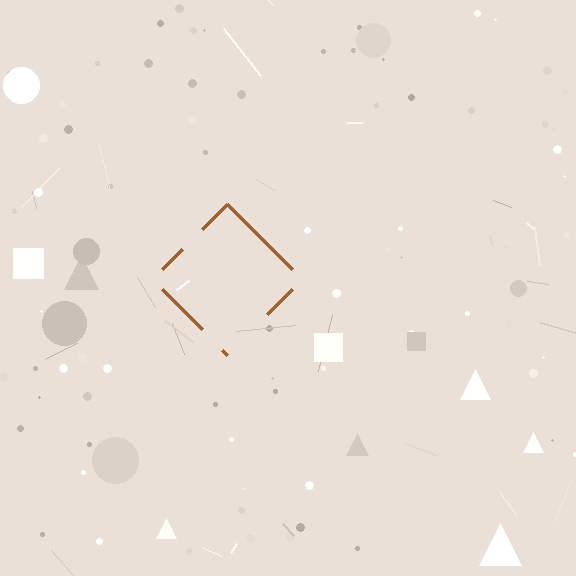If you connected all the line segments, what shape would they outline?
They would outline a diamond.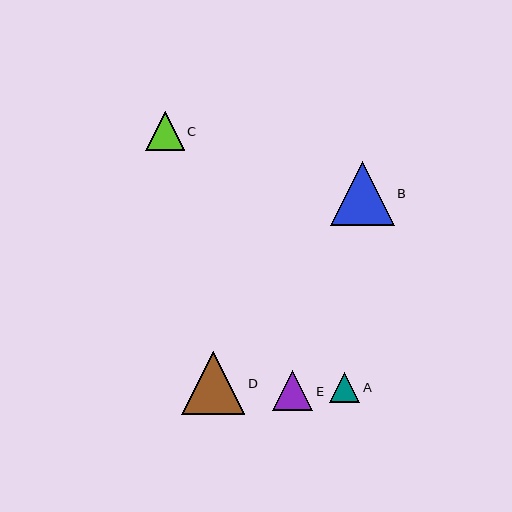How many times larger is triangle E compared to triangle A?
Triangle E is approximately 1.3 times the size of triangle A.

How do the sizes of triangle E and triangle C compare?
Triangle E and triangle C are approximately the same size.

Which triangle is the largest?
Triangle B is the largest with a size of approximately 63 pixels.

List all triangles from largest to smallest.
From largest to smallest: B, D, E, C, A.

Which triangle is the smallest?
Triangle A is the smallest with a size of approximately 30 pixels.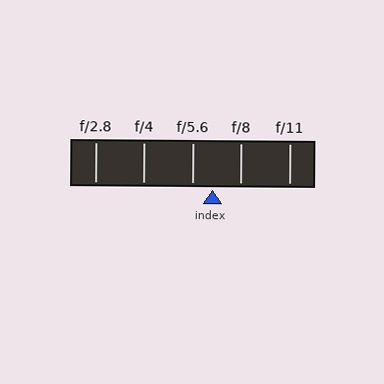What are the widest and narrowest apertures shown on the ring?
The widest aperture shown is f/2.8 and the narrowest is f/11.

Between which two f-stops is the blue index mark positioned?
The index mark is between f/5.6 and f/8.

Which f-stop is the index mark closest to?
The index mark is closest to f/5.6.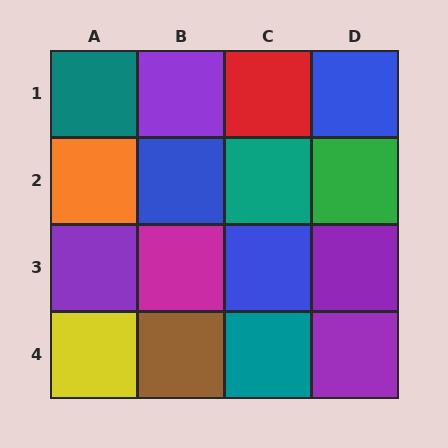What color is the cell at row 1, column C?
Red.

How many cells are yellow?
1 cell is yellow.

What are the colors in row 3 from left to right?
Purple, magenta, blue, purple.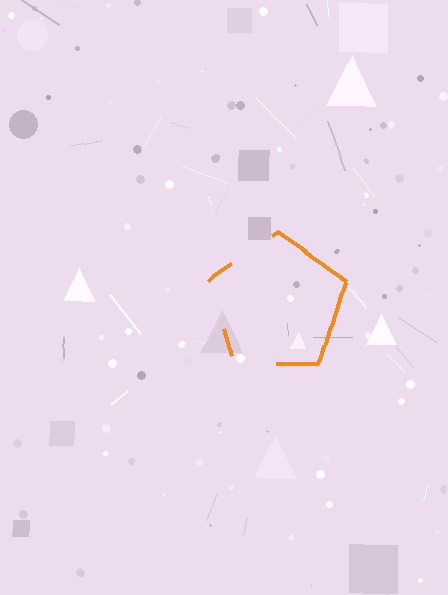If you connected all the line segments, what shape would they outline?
They would outline a pentagon.